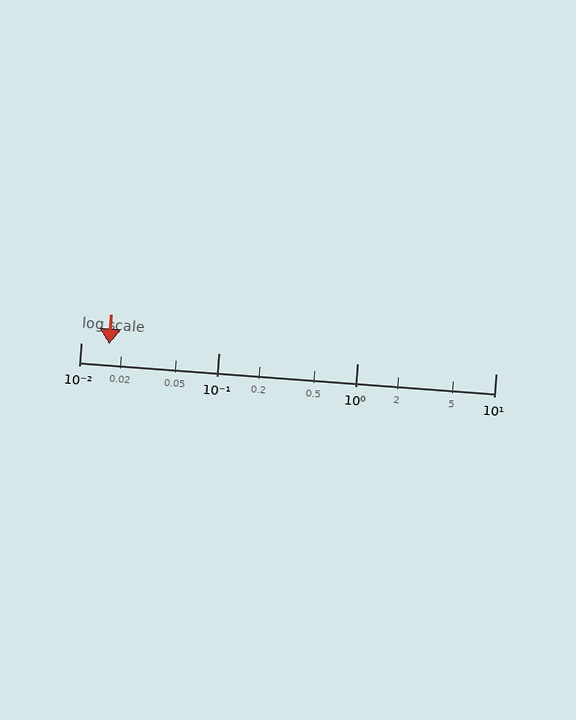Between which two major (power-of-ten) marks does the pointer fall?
The pointer is between 0.01 and 0.1.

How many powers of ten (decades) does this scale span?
The scale spans 3 decades, from 0.01 to 10.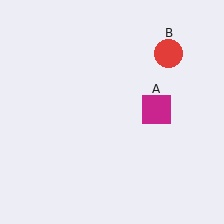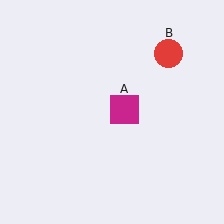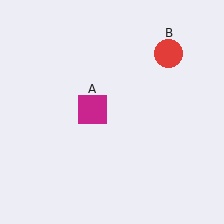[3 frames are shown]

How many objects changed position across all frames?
1 object changed position: magenta square (object A).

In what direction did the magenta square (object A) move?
The magenta square (object A) moved left.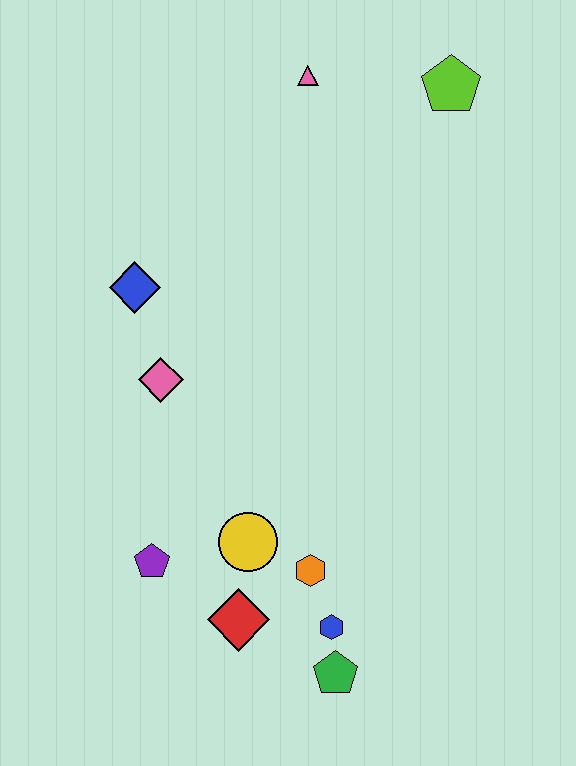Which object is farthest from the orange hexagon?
The lime pentagon is farthest from the orange hexagon.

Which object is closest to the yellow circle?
The orange hexagon is closest to the yellow circle.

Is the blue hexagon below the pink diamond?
Yes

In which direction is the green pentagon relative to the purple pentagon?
The green pentagon is to the right of the purple pentagon.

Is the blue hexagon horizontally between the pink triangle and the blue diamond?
No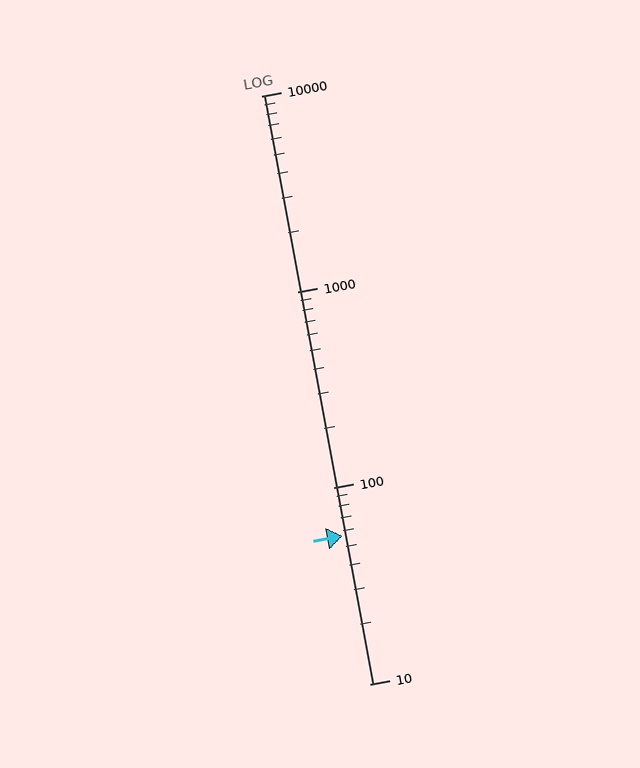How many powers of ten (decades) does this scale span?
The scale spans 3 decades, from 10 to 10000.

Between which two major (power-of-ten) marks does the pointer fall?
The pointer is between 10 and 100.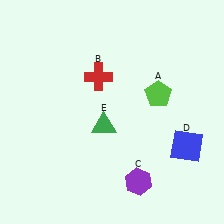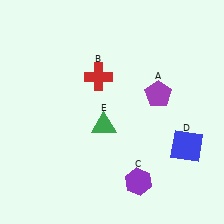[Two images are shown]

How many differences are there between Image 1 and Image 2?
There is 1 difference between the two images.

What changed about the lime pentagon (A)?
In Image 1, A is lime. In Image 2, it changed to purple.